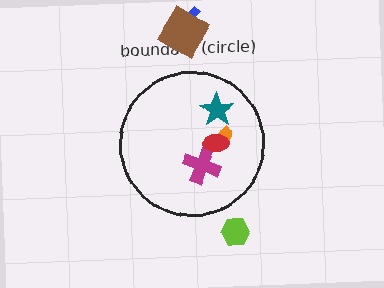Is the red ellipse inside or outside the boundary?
Inside.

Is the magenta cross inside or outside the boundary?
Inside.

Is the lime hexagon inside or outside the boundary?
Outside.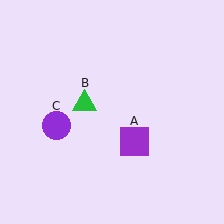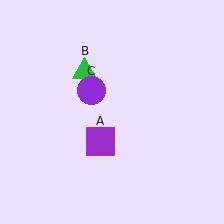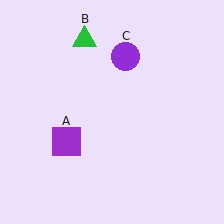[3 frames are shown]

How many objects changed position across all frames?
3 objects changed position: purple square (object A), green triangle (object B), purple circle (object C).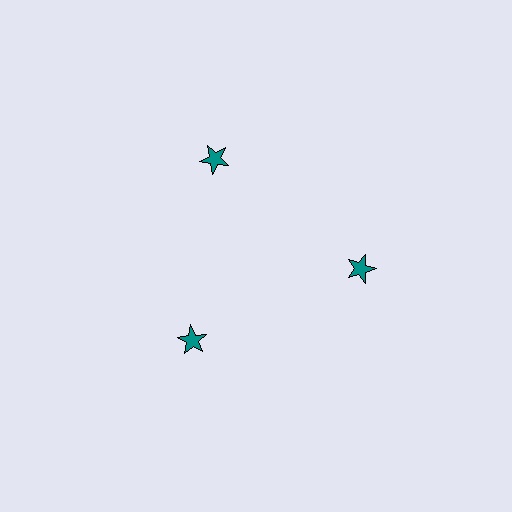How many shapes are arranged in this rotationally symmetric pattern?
There are 3 shapes, arranged in 3 groups of 1.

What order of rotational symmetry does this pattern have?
This pattern has 3-fold rotational symmetry.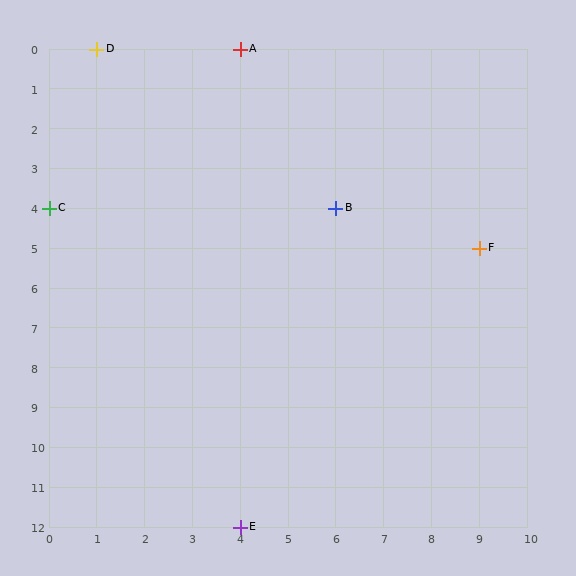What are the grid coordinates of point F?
Point F is at grid coordinates (9, 5).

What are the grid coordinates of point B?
Point B is at grid coordinates (6, 4).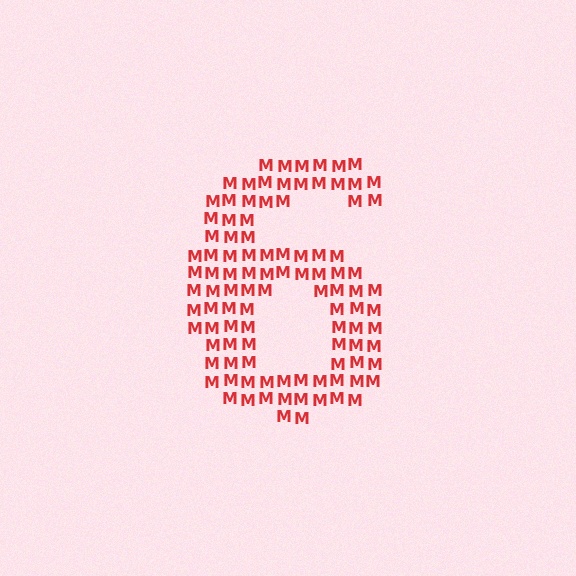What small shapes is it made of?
It is made of small letter M's.